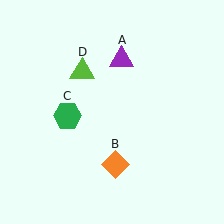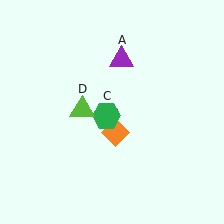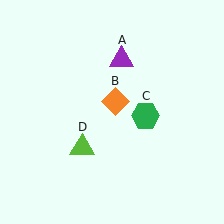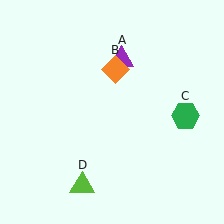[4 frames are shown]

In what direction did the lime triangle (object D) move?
The lime triangle (object D) moved down.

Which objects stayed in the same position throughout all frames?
Purple triangle (object A) remained stationary.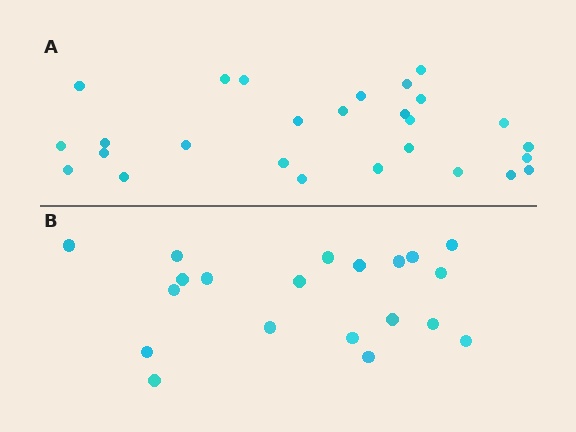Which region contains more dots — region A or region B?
Region A (the top region) has more dots.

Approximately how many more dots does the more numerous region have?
Region A has roughly 8 or so more dots than region B.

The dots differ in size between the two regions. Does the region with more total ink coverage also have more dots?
No. Region B has more total ink coverage because its dots are larger, but region A actually contains more individual dots. Total area can be misleading — the number of items is what matters here.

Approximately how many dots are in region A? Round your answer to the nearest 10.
About 30 dots. (The exact count is 27, which rounds to 30.)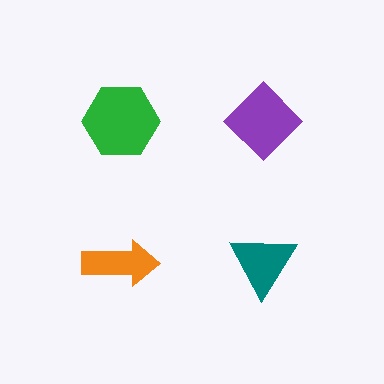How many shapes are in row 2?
2 shapes.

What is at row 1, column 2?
A purple diamond.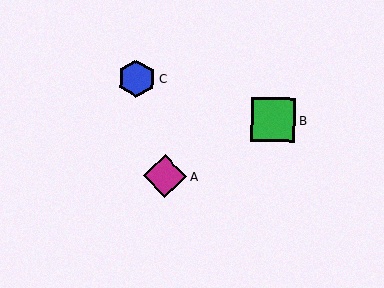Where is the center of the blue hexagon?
The center of the blue hexagon is at (137, 79).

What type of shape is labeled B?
Shape B is a green square.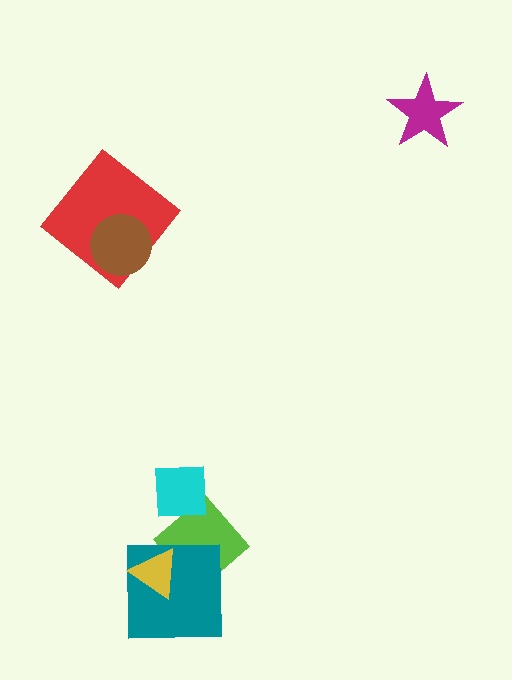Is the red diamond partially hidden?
Yes, it is partially covered by another shape.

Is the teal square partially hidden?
Yes, it is partially covered by another shape.